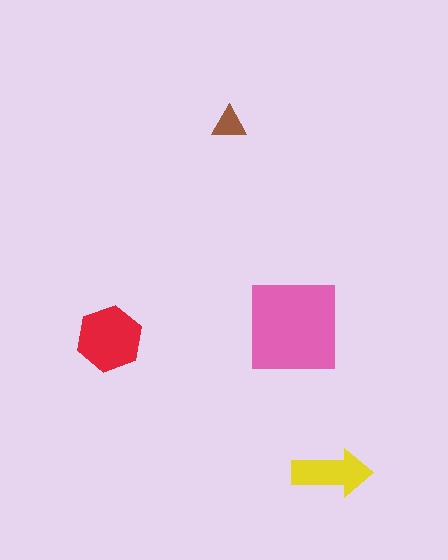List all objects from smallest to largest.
The brown triangle, the yellow arrow, the red hexagon, the pink square.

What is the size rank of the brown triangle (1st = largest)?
4th.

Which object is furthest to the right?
The yellow arrow is rightmost.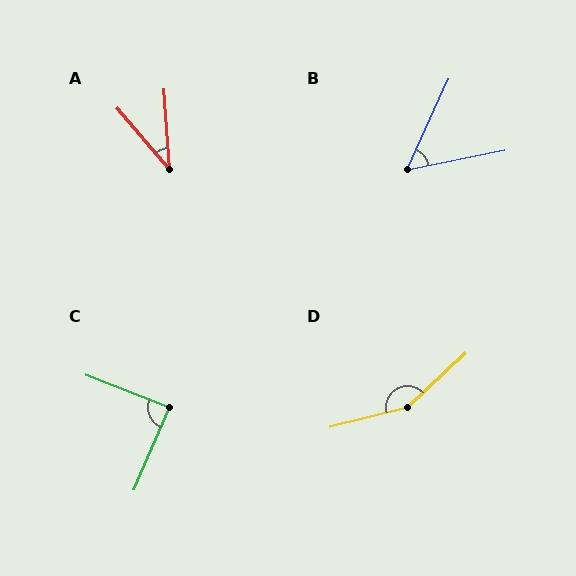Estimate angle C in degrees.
Approximately 88 degrees.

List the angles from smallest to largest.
A (37°), B (54°), C (88°), D (152°).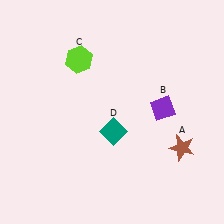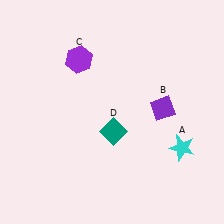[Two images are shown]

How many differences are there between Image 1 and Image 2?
There are 2 differences between the two images.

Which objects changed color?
A changed from brown to cyan. C changed from lime to purple.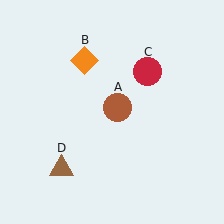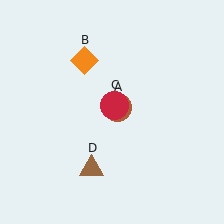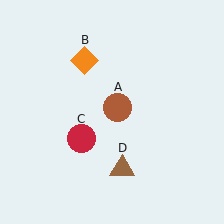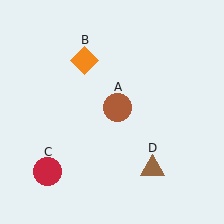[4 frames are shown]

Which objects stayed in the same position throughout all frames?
Brown circle (object A) and orange diamond (object B) remained stationary.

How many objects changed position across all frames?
2 objects changed position: red circle (object C), brown triangle (object D).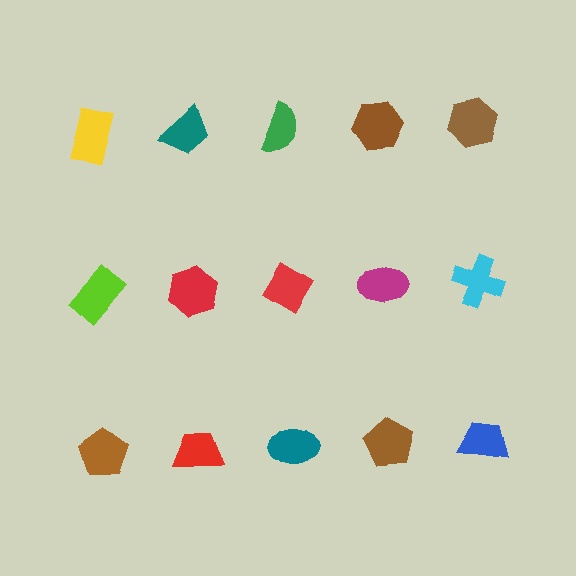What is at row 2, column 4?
A magenta ellipse.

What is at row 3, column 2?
A red trapezoid.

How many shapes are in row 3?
5 shapes.